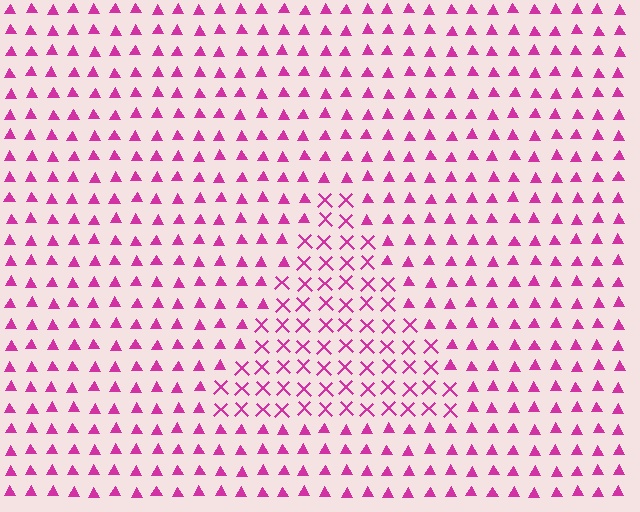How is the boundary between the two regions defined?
The boundary is defined by a change in element shape: X marks inside vs. triangles outside. All elements share the same color and spacing.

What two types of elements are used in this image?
The image uses X marks inside the triangle region and triangles outside it.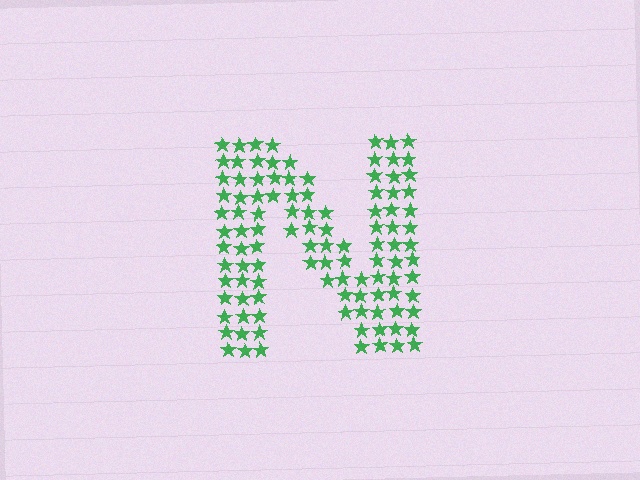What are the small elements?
The small elements are stars.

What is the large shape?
The large shape is the letter N.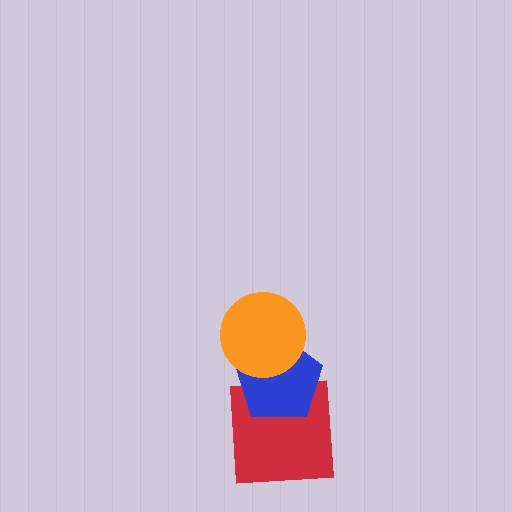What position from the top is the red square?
The red square is 3rd from the top.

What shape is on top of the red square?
The blue pentagon is on top of the red square.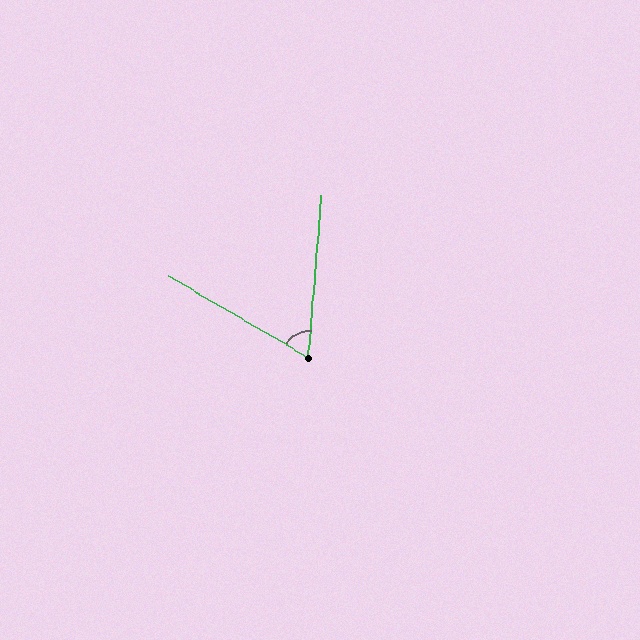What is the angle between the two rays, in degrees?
Approximately 65 degrees.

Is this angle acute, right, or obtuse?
It is acute.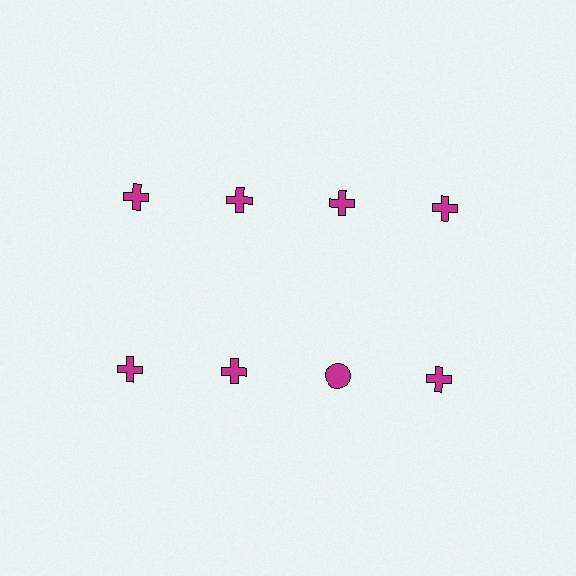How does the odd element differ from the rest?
It has a different shape: circle instead of cross.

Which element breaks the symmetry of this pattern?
The magenta circle in the second row, center column breaks the symmetry. All other shapes are magenta crosses.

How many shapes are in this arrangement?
There are 8 shapes arranged in a grid pattern.